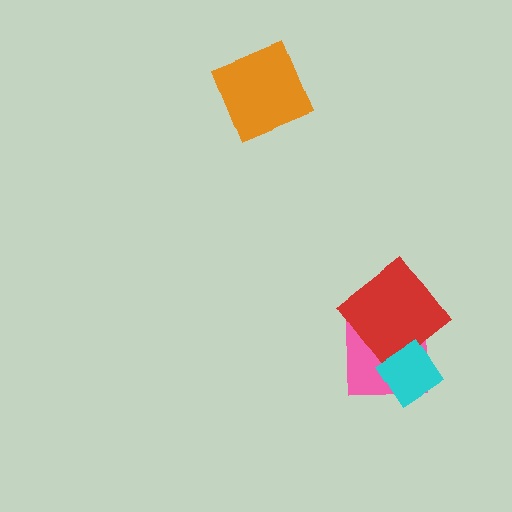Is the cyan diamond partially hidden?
No, no other shape covers it.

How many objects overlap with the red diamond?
2 objects overlap with the red diamond.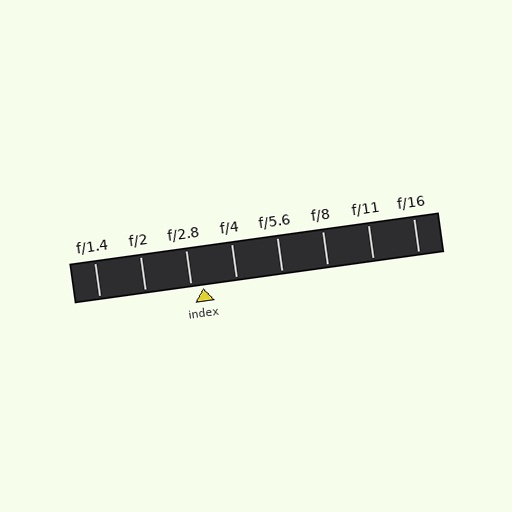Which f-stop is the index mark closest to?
The index mark is closest to f/2.8.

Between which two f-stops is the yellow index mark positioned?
The index mark is between f/2.8 and f/4.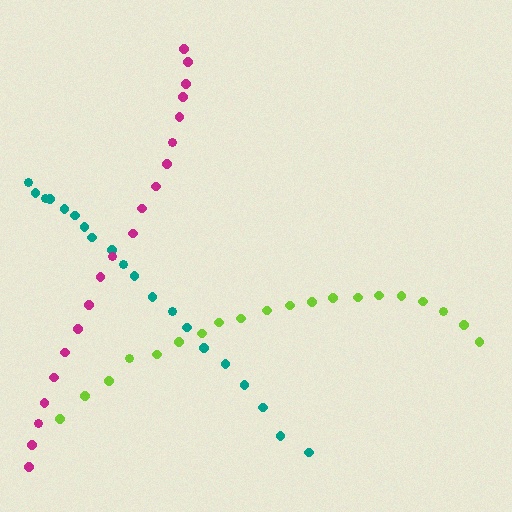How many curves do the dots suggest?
There are 3 distinct paths.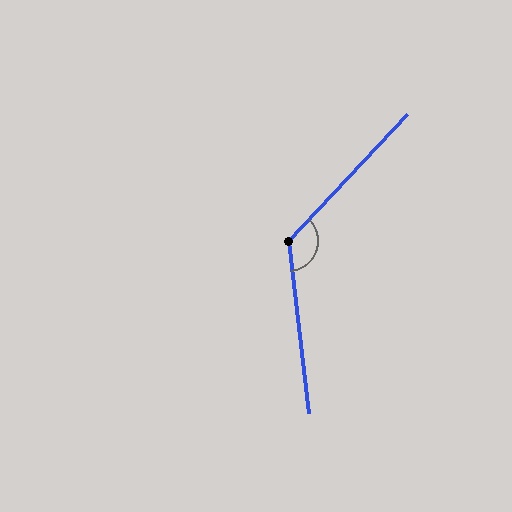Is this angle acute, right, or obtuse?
It is obtuse.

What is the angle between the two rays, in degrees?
Approximately 130 degrees.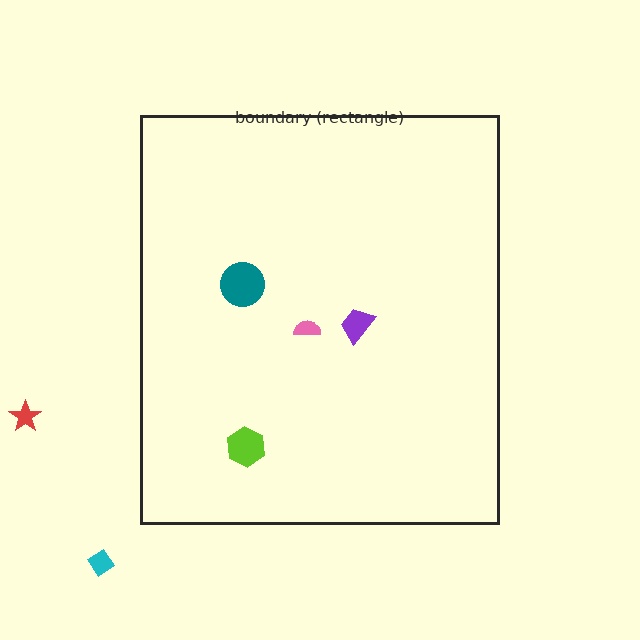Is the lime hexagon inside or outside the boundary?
Inside.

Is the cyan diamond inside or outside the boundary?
Outside.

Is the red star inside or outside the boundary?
Outside.